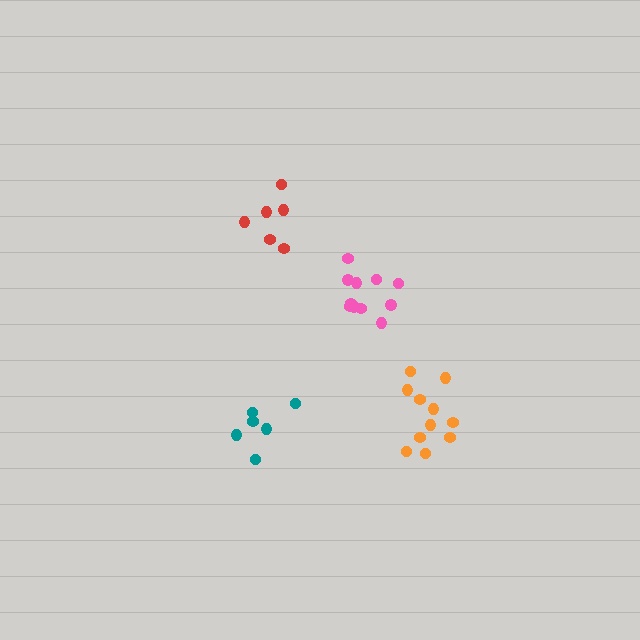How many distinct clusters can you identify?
There are 4 distinct clusters.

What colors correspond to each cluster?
The clusters are colored: pink, orange, teal, red.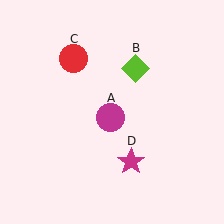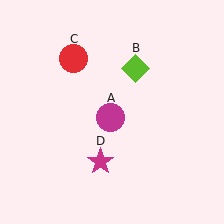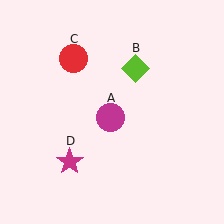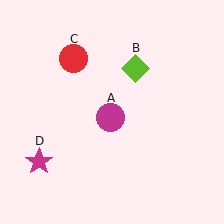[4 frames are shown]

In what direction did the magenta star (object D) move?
The magenta star (object D) moved left.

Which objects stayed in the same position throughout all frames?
Magenta circle (object A) and lime diamond (object B) and red circle (object C) remained stationary.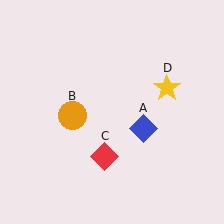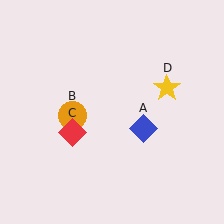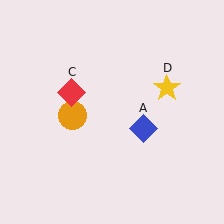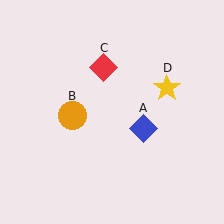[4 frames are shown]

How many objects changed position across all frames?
1 object changed position: red diamond (object C).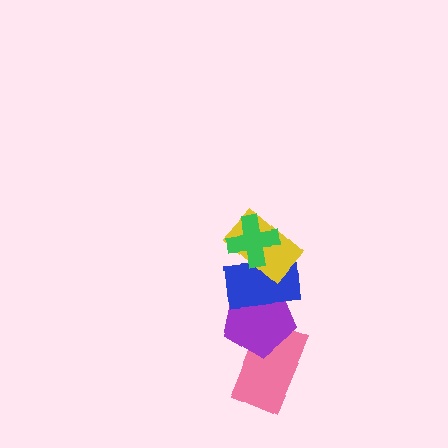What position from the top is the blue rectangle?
The blue rectangle is 3rd from the top.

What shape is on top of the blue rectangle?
The yellow rectangle is on top of the blue rectangle.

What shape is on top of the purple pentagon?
The blue rectangle is on top of the purple pentagon.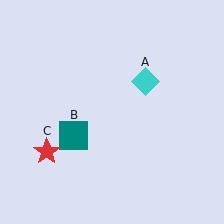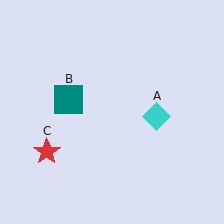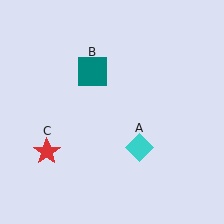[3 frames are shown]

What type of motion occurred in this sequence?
The cyan diamond (object A), teal square (object B) rotated clockwise around the center of the scene.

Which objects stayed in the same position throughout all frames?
Red star (object C) remained stationary.